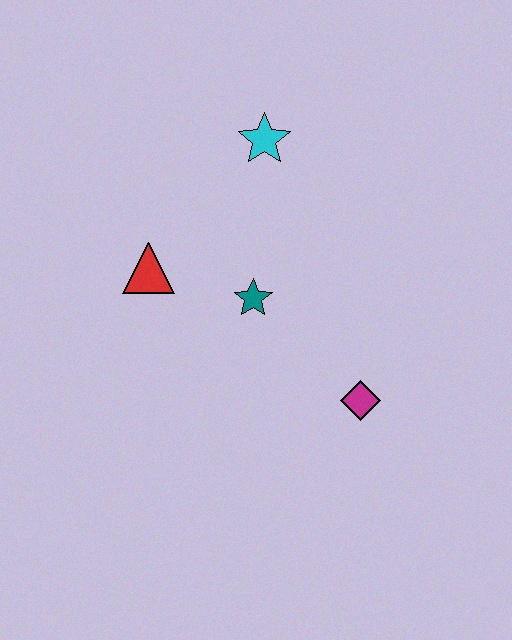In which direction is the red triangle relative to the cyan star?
The red triangle is below the cyan star.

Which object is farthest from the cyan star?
The magenta diamond is farthest from the cyan star.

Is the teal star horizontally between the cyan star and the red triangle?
Yes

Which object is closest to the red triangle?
The teal star is closest to the red triangle.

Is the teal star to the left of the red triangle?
No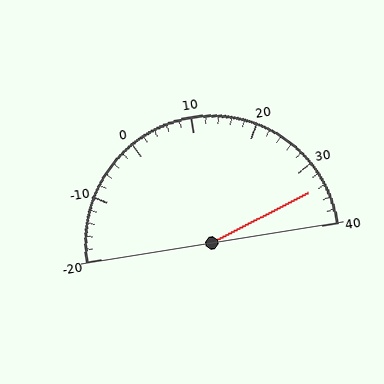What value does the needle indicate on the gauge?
The needle indicates approximately 34.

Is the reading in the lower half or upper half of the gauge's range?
The reading is in the upper half of the range (-20 to 40).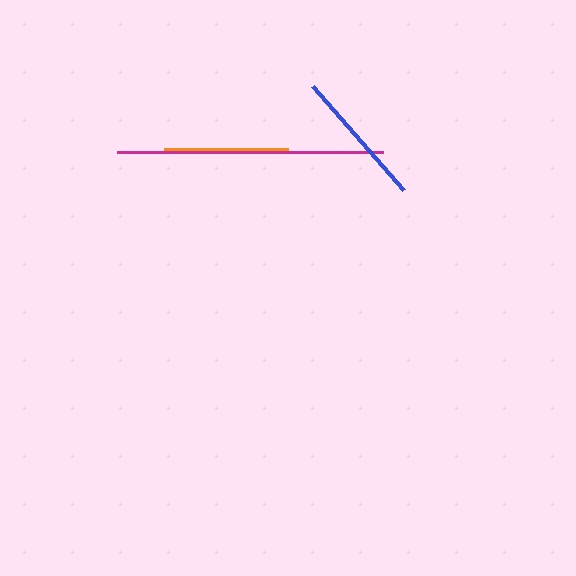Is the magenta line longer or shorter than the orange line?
The magenta line is longer than the orange line.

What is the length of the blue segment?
The blue segment is approximately 139 pixels long.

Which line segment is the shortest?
The orange line is the shortest at approximately 124 pixels.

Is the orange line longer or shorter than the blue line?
The blue line is longer than the orange line.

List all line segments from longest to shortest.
From longest to shortest: magenta, blue, orange.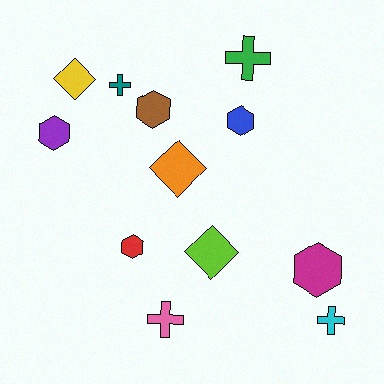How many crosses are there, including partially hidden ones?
There are 4 crosses.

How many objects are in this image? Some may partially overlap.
There are 12 objects.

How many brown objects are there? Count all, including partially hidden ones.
There is 1 brown object.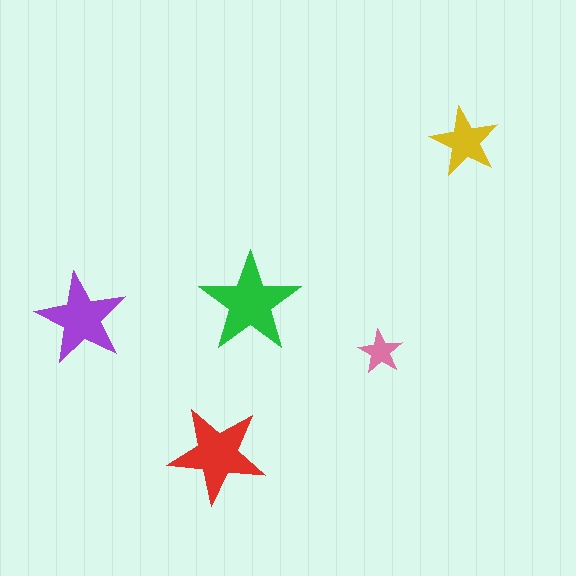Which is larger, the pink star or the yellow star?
The yellow one.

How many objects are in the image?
There are 5 objects in the image.